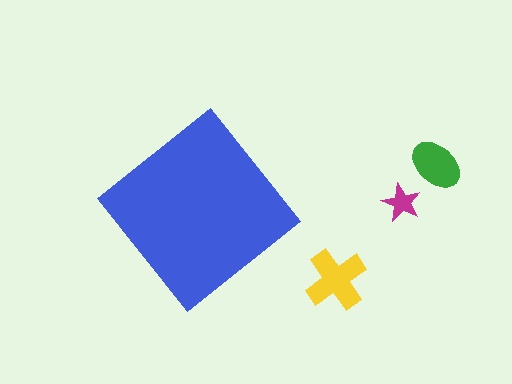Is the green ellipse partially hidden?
No, the green ellipse is fully visible.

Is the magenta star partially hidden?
No, the magenta star is fully visible.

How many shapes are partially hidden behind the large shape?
0 shapes are partially hidden.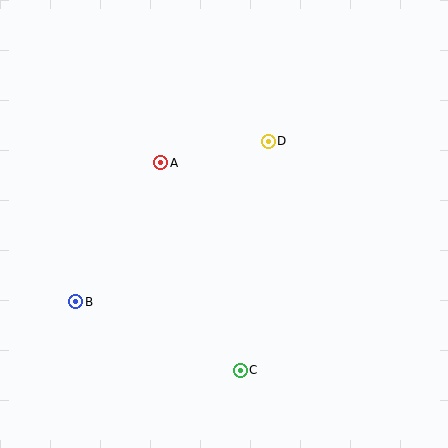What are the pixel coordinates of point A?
Point A is at (161, 163).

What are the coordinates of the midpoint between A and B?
The midpoint between A and B is at (118, 232).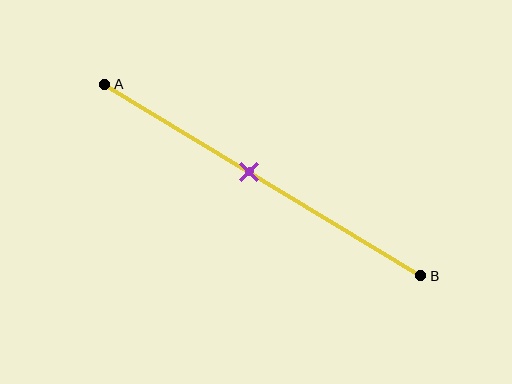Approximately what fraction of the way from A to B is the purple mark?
The purple mark is approximately 45% of the way from A to B.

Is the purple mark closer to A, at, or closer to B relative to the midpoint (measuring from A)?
The purple mark is closer to point A than the midpoint of segment AB.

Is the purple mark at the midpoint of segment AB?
No, the mark is at about 45% from A, not at the 50% midpoint.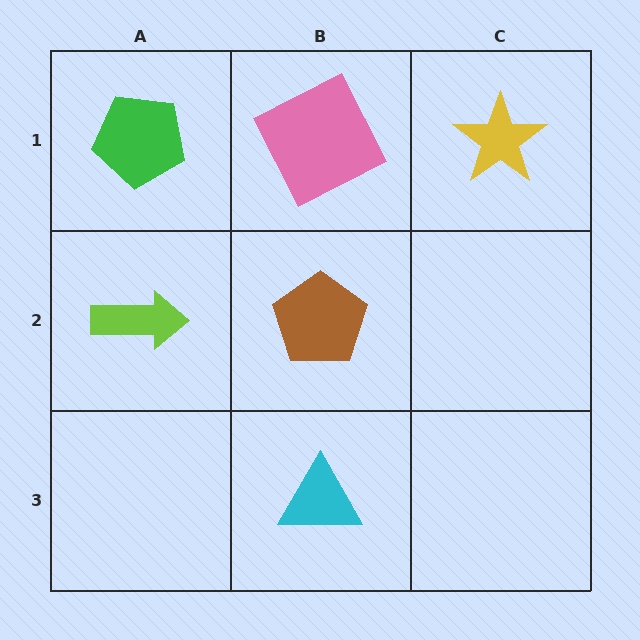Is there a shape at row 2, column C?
No, that cell is empty.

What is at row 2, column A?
A lime arrow.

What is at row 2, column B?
A brown pentagon.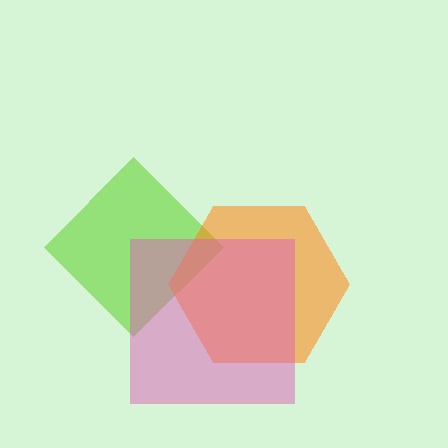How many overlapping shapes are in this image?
There are 3 overlapping shapes in the image.